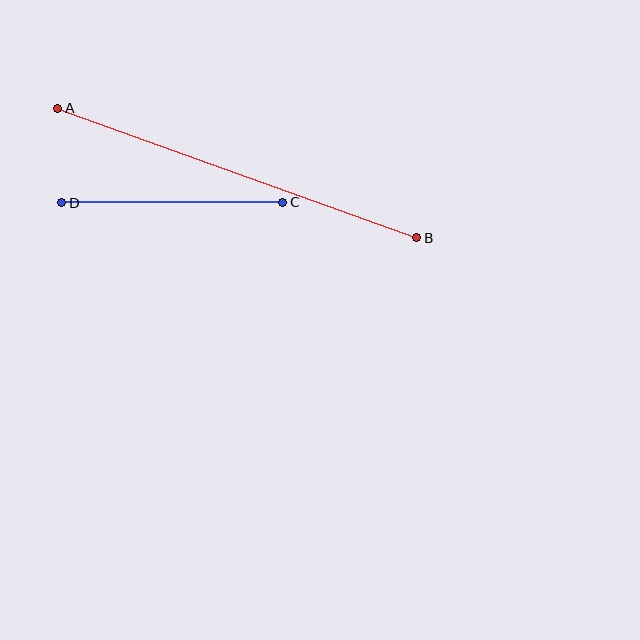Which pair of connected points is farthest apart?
Points A and B are farthest apart.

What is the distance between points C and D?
The distance is approximately 221 pixels.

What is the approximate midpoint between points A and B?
The midpoint is at approximately (237, 173) pixels.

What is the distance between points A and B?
The distance is approximately 382 pixels.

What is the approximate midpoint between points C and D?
The midpoint is at approximately (172, 203) pixels.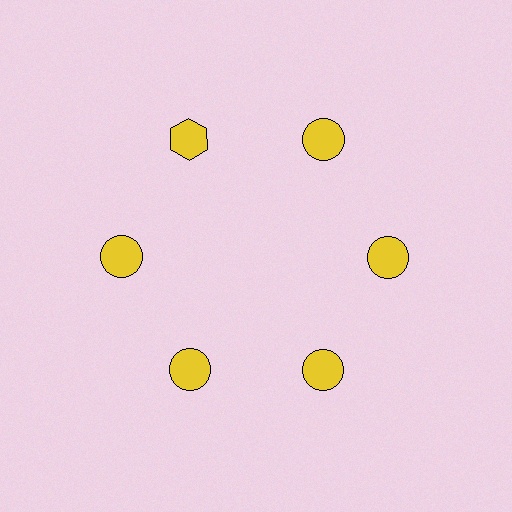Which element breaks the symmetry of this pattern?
The yellow hexagon at roughly the 11 o'clock position breaks the symmetry. All other shapes are yellow circles.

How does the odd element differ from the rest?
It has a different shape: hexagon instead of circle.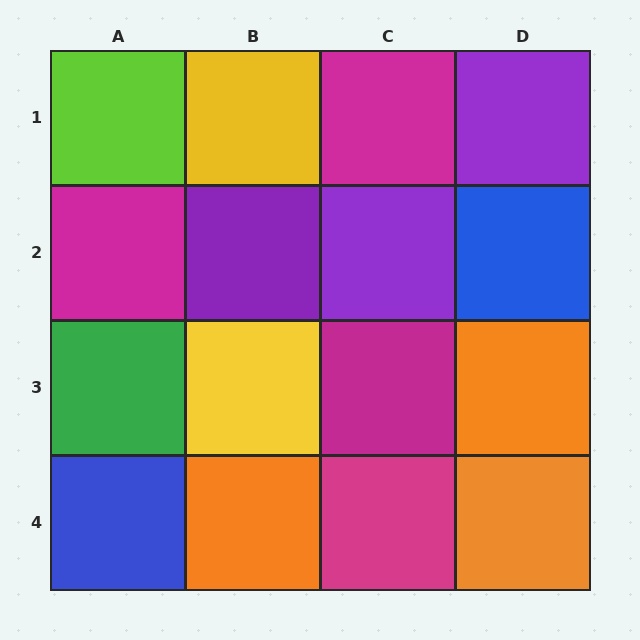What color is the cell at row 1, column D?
Purple.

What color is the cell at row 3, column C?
Magenta.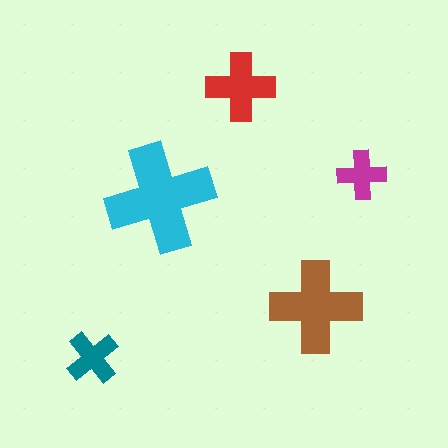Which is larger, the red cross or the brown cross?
The brown one.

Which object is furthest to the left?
The teal cross is leftmost.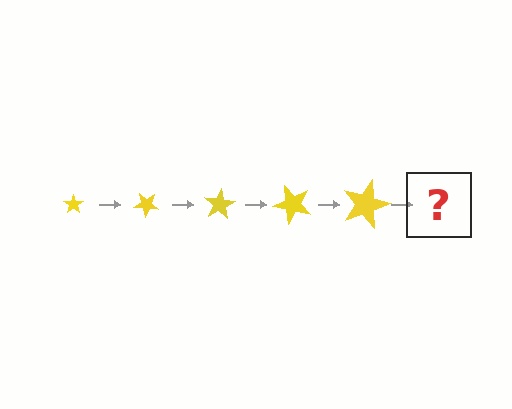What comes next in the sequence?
The next element should be a star, larger than the previous one and rotated 200 degrees from the start.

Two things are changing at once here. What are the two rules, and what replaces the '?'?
The two rules are that the star grows larger each step and it rotates 40 degrees each step. The '?' should be a star, larger than the previous one and rotated 200 degrees from the start.